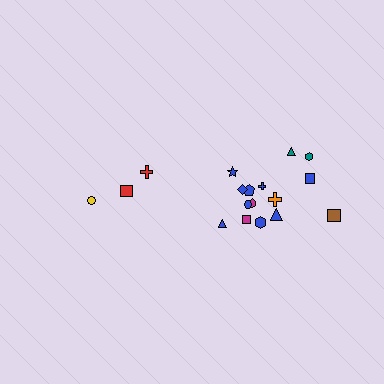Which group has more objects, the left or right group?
The right group.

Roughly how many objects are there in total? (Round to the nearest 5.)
Roughly 20 objects in total.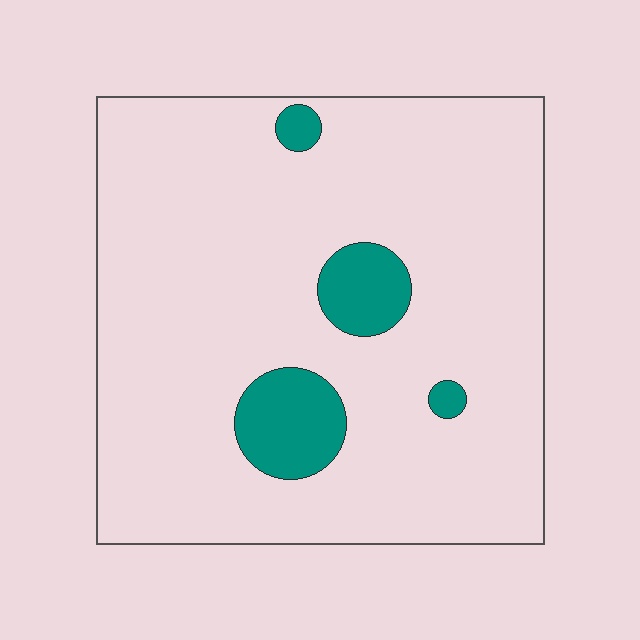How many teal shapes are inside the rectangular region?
4.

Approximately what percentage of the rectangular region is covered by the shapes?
Approximately 10%.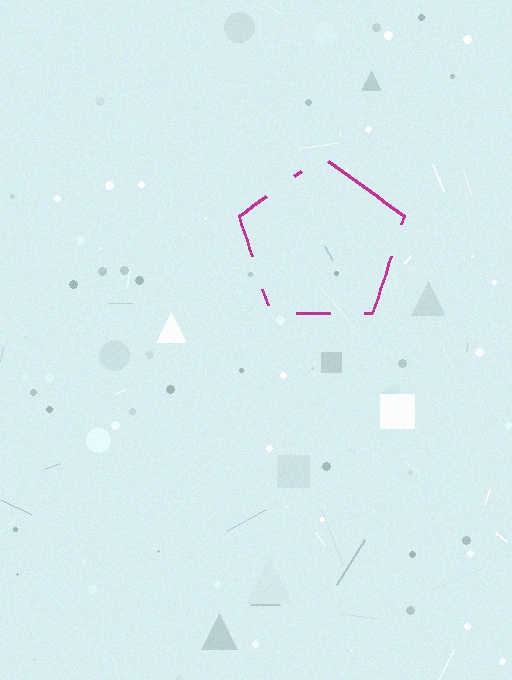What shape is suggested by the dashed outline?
The dashed outline suggests a pentagon.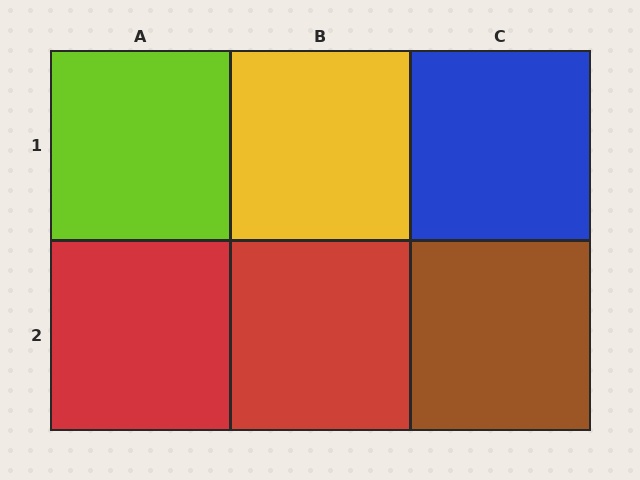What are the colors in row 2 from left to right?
Red, red, brown.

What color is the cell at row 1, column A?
Lime.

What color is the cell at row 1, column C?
Blue.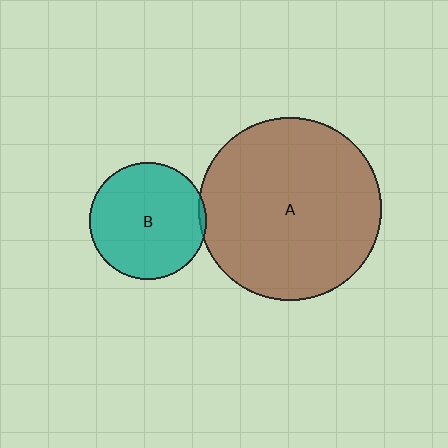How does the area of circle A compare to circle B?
Approximately 2.5 times.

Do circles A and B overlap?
Yes.